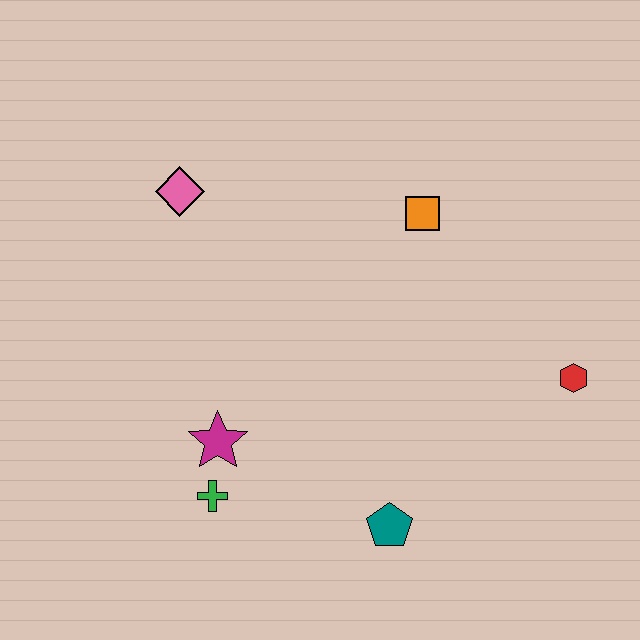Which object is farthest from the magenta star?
The red hexagon is farthest from the magenta star.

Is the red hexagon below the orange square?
Yes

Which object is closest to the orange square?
The red hexagon is closest to the orange square.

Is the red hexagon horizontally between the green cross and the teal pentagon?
No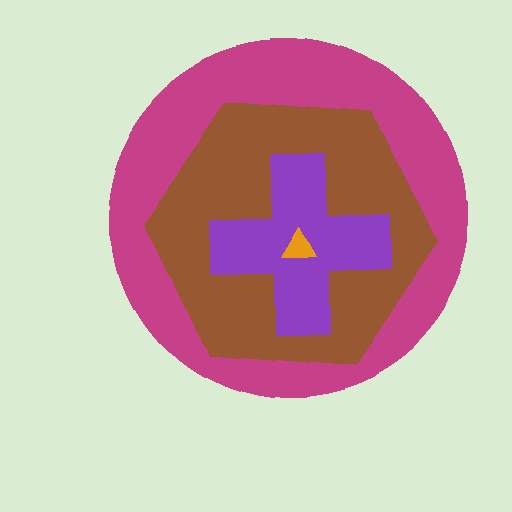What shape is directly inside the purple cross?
The orange triangle.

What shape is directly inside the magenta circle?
The brown hexagon.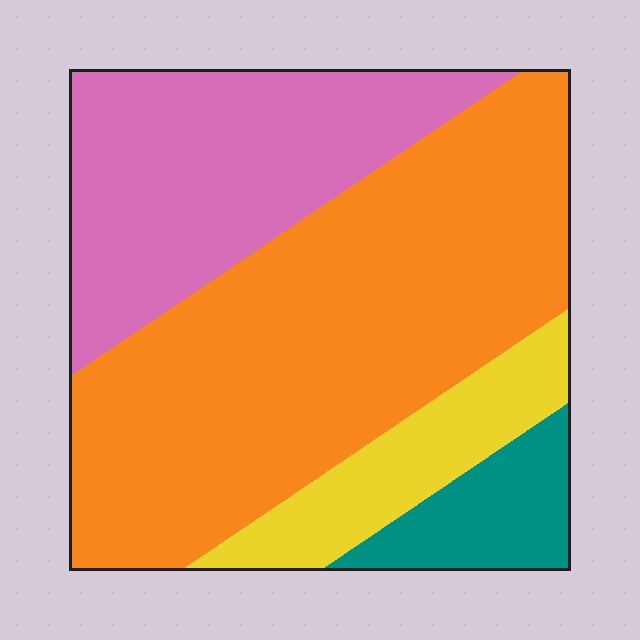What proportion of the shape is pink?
Pink covers around 30% of the shape.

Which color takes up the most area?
Orange, at roughly 50%.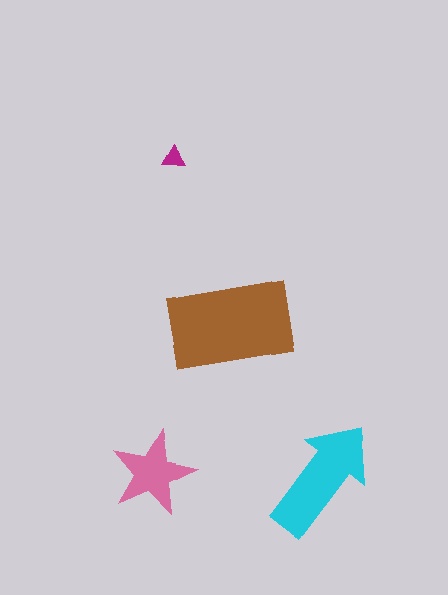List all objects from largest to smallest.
The brown rectangle, the cyan arrow, the pink star, the magenta triangle.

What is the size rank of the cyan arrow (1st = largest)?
2nd.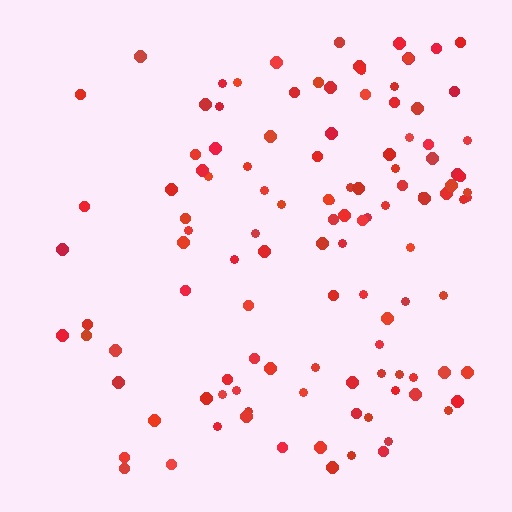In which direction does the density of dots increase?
From left to right, with the right side densest.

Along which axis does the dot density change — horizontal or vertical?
Horizontal.